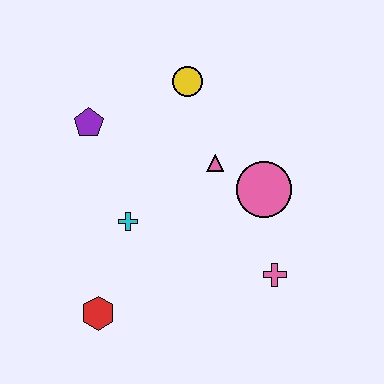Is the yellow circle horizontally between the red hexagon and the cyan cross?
No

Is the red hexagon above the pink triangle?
No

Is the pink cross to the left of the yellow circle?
No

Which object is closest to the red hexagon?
The cyan cross is closest to the red hexagon.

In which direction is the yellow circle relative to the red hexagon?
The yellow circle is above the red hexagon.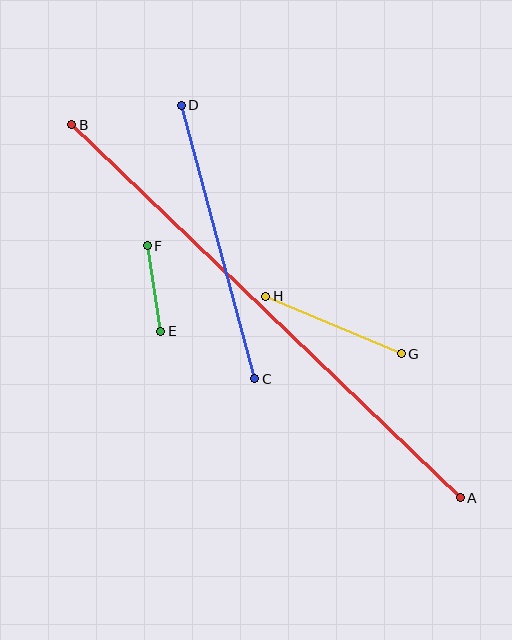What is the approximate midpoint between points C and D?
The midpoint is at approximately (218, 242) pixels.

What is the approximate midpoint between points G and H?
The midpoint is at approximately (333, 325) pixels.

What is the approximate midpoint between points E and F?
The midpoint is at approximately (154, 289) pixels.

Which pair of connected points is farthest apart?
Points A and B are farthest apart.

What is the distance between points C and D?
The distance is approximately 284 pixels.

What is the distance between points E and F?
The distance is approximately 87 pixels.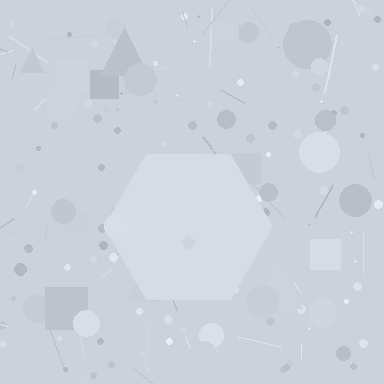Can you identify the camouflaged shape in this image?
The camouflaged shape is a hexagon.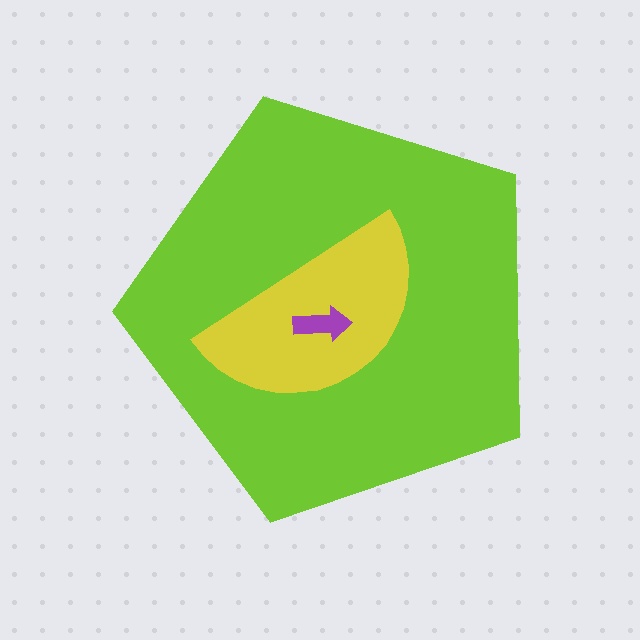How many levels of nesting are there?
3.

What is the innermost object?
The purple arrow.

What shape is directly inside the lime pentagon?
The yellow semicircle.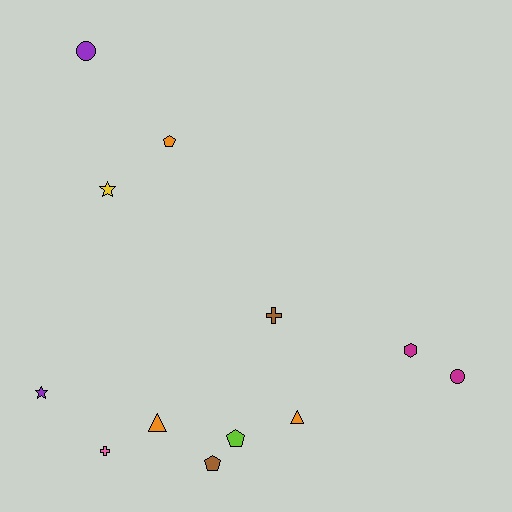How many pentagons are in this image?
There are 3 pentagons.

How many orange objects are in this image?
There are 3 orange objects.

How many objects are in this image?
There are 12 objects.